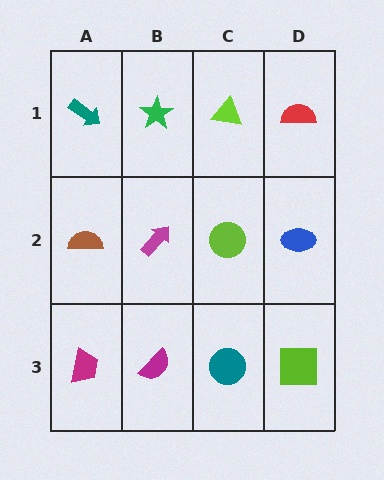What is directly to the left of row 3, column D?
A teal circle.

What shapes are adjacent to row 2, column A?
A teal arrow (row 1, column A), a magenta trapezoid (row 3, column A), a magenta arrow (row 2, column B).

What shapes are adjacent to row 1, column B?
A magenta arrow (row 2, column B), a teal arrow (row 1, column A), a lime triangle (row 1, column C).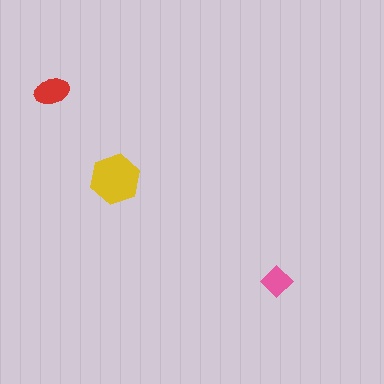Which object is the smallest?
The pink diamond.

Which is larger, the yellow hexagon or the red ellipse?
The yellow hexagon.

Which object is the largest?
The yellow hexagon.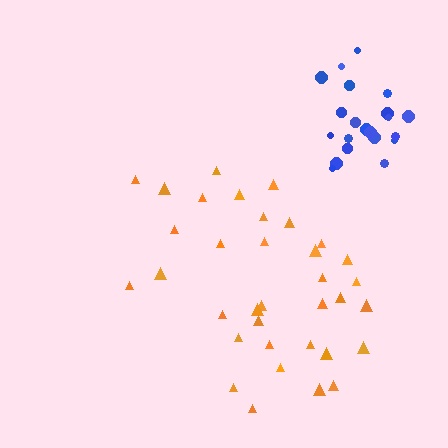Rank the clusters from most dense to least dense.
blue, orange.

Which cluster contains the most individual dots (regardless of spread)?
Orange (35).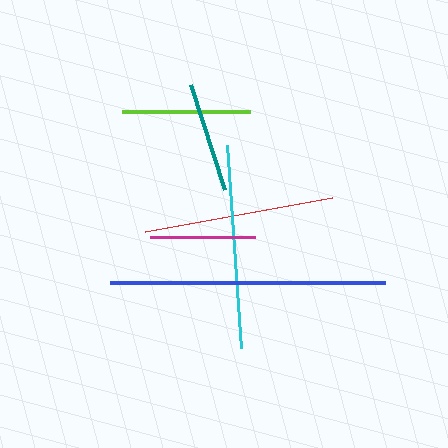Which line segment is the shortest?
The magenta line is the shortest at approximately 105 pixels.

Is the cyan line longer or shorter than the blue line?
The blue line is longer than the cyan line.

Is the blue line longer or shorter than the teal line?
The blue line is longer than the teal line.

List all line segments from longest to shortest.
From longest to shortest: blue, cyan, red, lime, teal, magenta.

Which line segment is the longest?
The blue line is the longest at approximately 275 pixels.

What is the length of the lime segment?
The lime segment is approximately 128 pixels long.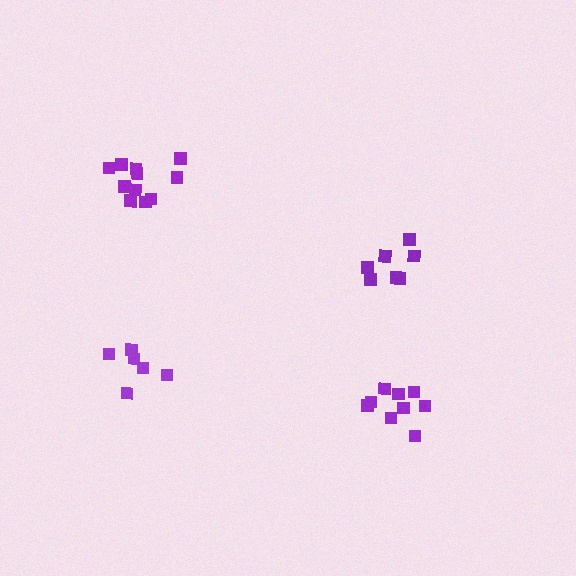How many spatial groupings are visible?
There are 4 spatial groupings.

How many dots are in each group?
Group 1: 7 dots, Group 2: 11 dots, Group 3: 9 dots, Group 4: 6 dots (33 total).